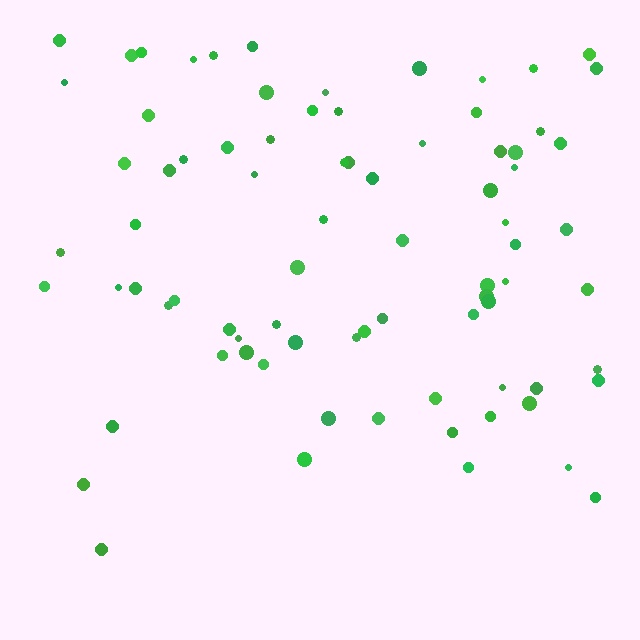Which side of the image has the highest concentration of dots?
The top.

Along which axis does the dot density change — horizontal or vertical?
Vertical.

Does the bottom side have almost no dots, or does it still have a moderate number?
Still a moderate number, just noticeably fewer than the top.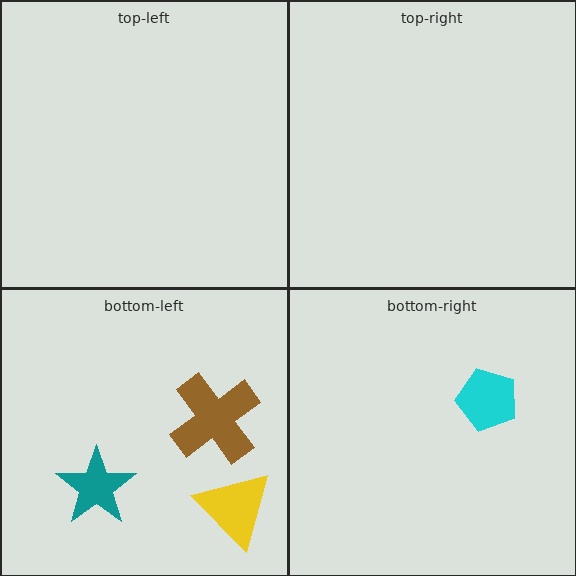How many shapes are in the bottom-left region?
3.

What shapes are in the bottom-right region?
The cyan pentagon.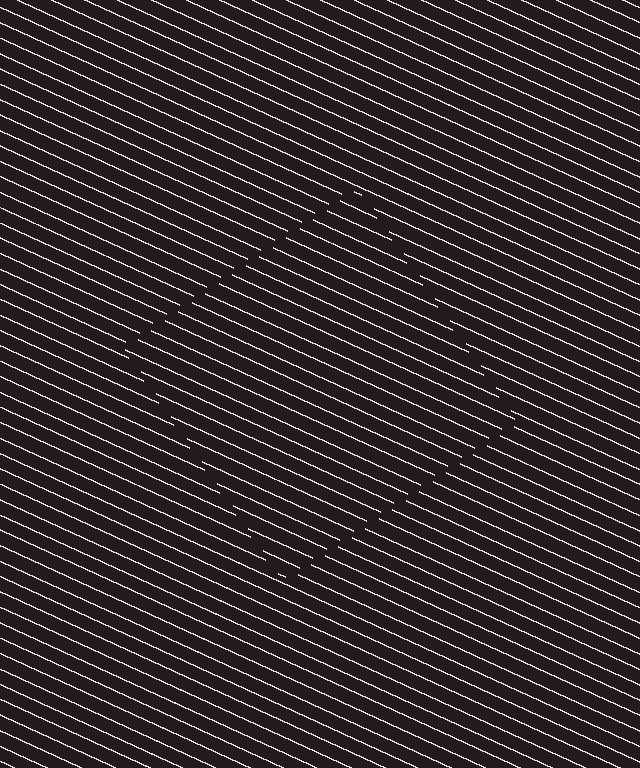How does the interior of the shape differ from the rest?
The interior of the shape contains the same grating, shifted by half a period — the contour is defined by the phase discontinuity where line-ends from the inner and outer gratings abut.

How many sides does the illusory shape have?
4 sides — the line-ends trace a square.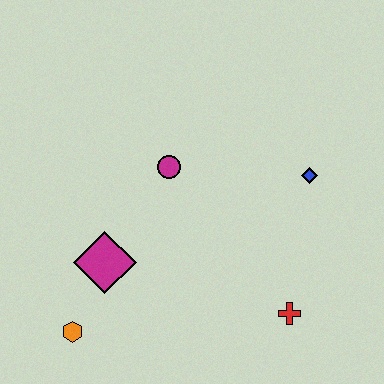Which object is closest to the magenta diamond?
The orange hexagon is closest to the magenta diamond.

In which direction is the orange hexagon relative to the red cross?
The orange hexagon is to the left of the red cross.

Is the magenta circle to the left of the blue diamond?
Yes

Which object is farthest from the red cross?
The orange hexagon is farthest from the red cross.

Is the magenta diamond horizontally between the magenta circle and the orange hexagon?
Yes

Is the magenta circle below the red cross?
No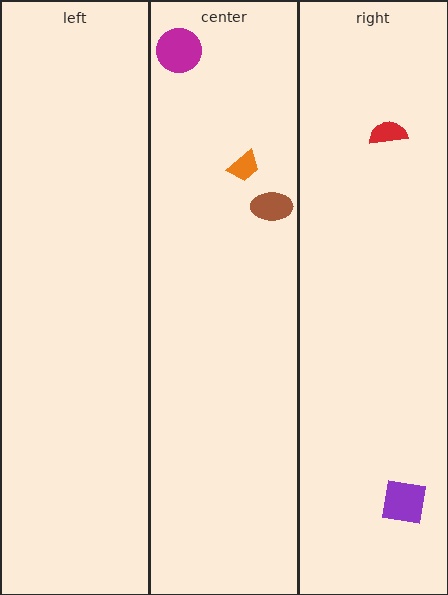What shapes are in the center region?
The brown ellipse, the orange trapezoid, the magenta circle.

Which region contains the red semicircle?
The right region.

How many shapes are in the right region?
2.